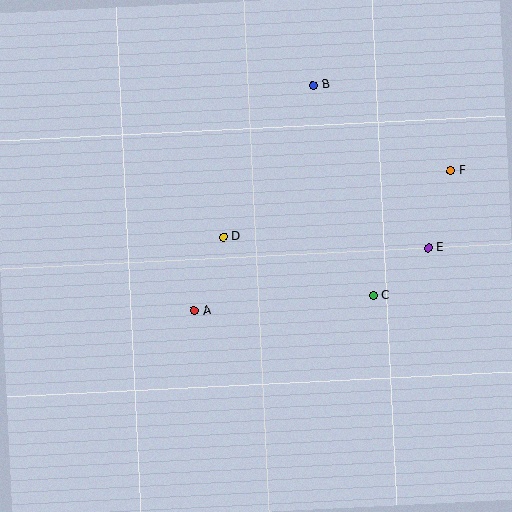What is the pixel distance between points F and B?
The distance between F and B is 162 pixels.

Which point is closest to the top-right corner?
Point F is closest to the top-right corner.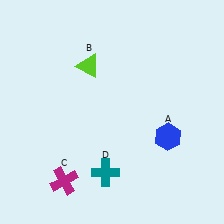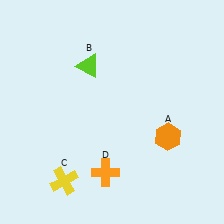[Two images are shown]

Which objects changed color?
A changed from blue to orange. C changed from magenta to yellow. D changed from teal to orange.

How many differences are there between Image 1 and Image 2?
There are 3 differences between the two images.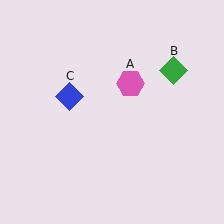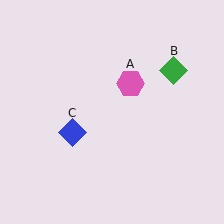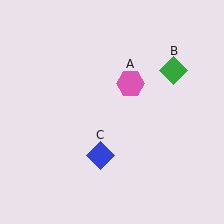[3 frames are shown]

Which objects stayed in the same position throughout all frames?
Pink hexagon (object A) and green diamond (object B) remained stationary.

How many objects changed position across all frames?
1 object changed position: blue diamond (object C).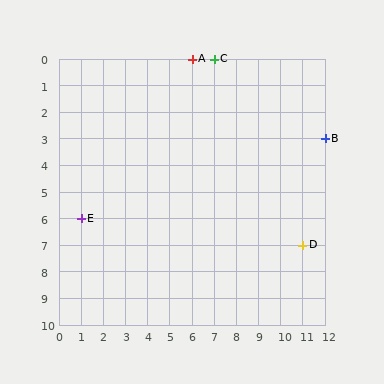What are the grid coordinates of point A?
Point A is at grid coordinates (6, 0).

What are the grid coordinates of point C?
Point C is at grid coordinates (7, 0).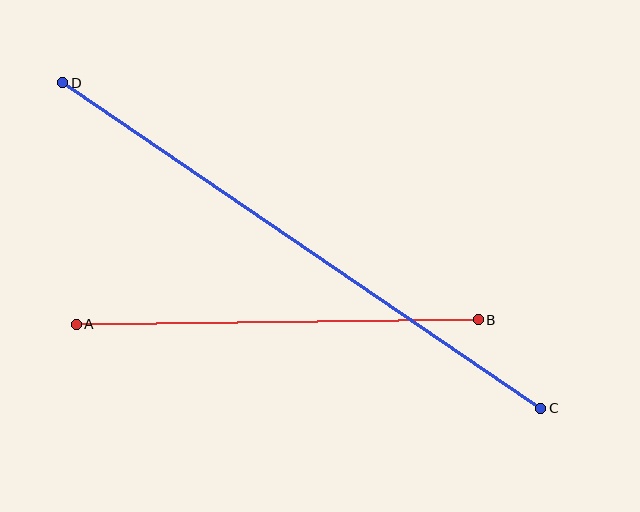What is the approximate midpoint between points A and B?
The midpoint is at approximately (277, 322) pixels.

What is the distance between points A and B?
The distance is approximately 402 pixels.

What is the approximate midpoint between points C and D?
The midpoint is at approximately (302, 245) pixels.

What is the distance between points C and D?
The distance is approximately 579 pixels.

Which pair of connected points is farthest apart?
Points C and D are farthest apart.